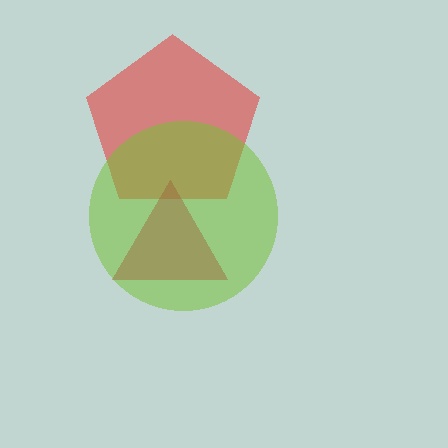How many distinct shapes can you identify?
There are 3 distinct shapes: a red pentagon, a lime circle, a brown triangle.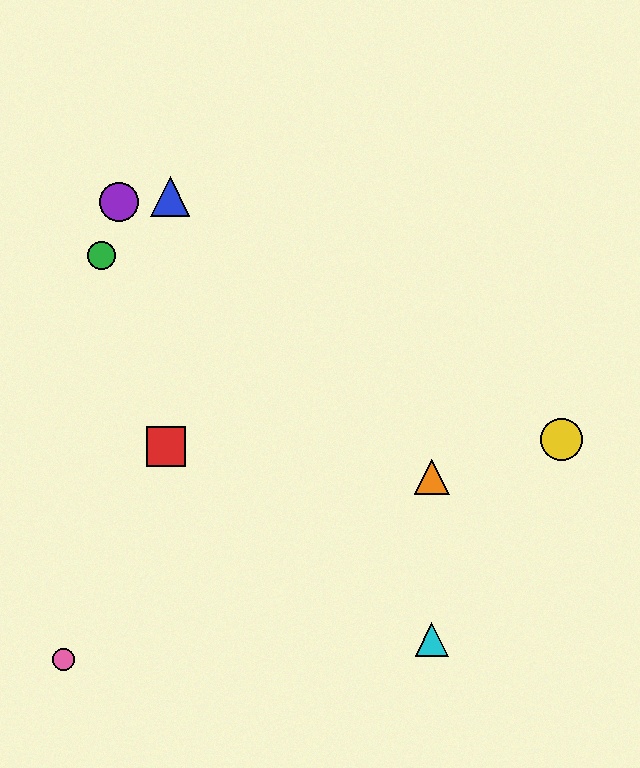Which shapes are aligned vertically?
The orange triangle, the cyan triangle are aligned vertically.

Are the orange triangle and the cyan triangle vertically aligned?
Yes, both are at x≈432.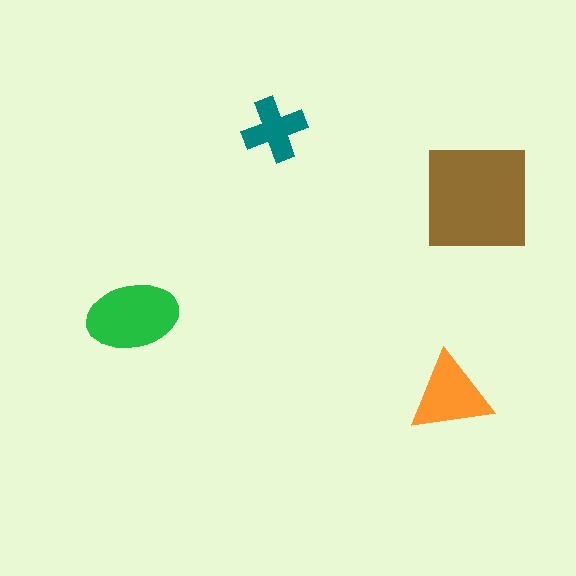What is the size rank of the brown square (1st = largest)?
1st.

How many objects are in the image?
There are 4 objects in the image.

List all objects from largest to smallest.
The brown square, the green ellipse, the orange triangle, the teal cross.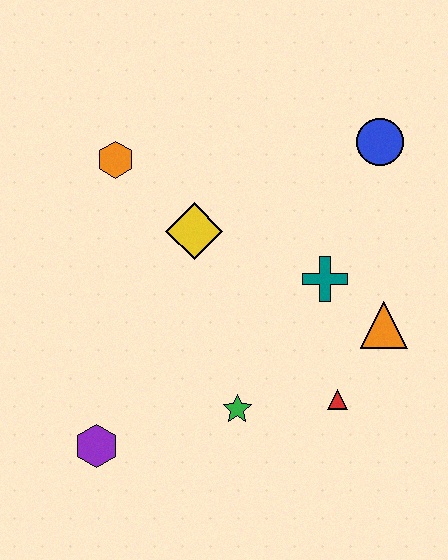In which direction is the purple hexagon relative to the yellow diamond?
The purple hexagon is below the yellow diamond.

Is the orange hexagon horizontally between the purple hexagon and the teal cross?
Yes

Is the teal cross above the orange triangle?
Yes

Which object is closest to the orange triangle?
The teal cross is closest to the orange triangle.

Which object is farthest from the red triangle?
The orange hexagon is farthest from the red triangle.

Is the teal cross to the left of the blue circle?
Yes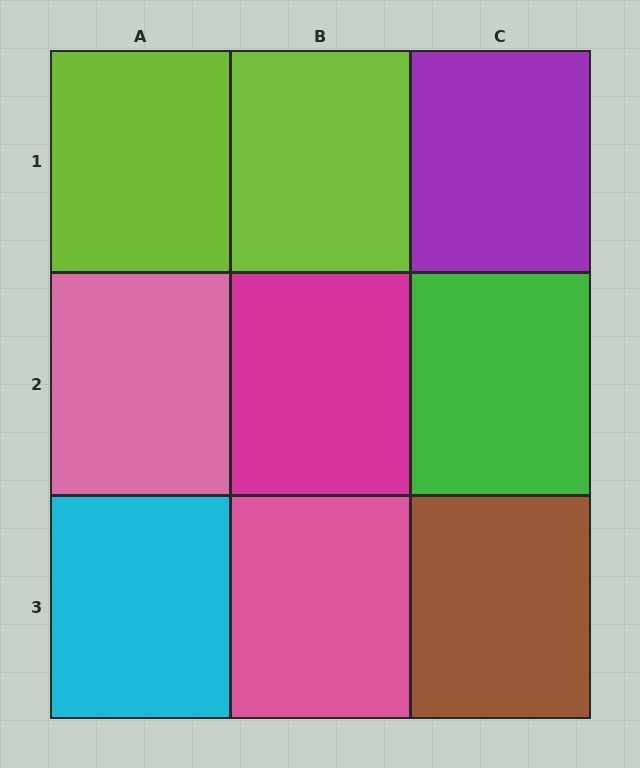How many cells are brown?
1 cell is brown.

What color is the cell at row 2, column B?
Magenta.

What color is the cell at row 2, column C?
Green.